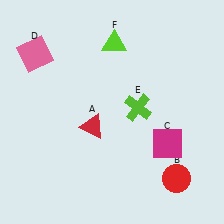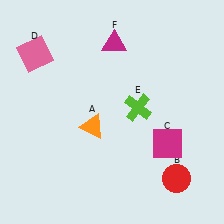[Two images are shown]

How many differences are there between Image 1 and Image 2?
There are 2 differences between the two images.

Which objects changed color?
A changed from red to orange. F changed from lime to magenta.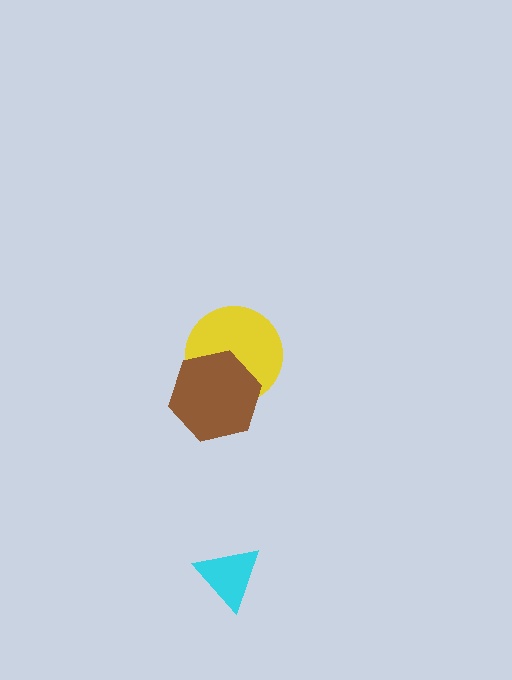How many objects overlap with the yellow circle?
1 object overlaps with the yellow circle.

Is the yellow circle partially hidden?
Yes, it is partially covered by another shape.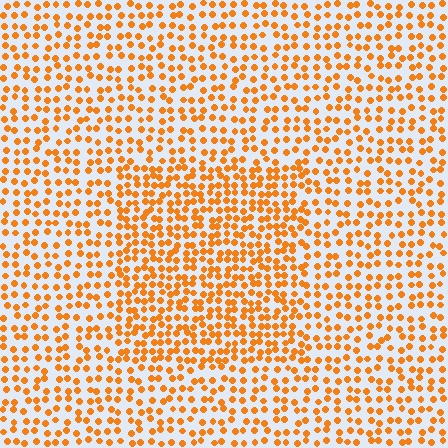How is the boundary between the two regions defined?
The boundary is defined by a change in element density (approximately 1.6x ratio). All elements are the same color, size, and shape.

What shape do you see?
I see a rectangle.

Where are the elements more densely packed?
The elements are more densely packed inside the rectangle boundary.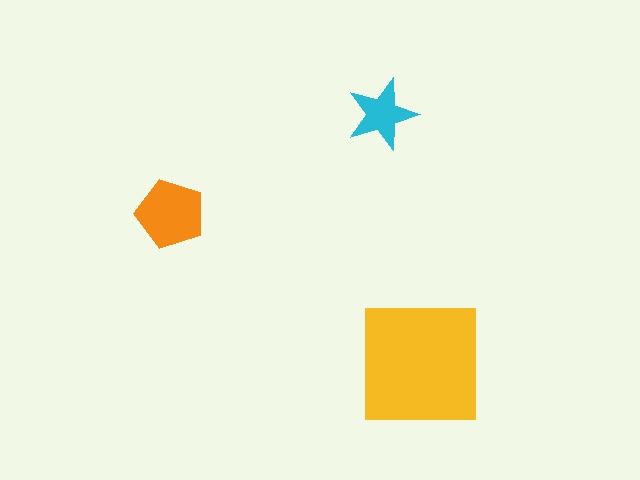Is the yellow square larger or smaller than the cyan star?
Larger.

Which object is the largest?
The yellow square.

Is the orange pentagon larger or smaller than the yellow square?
Smaller.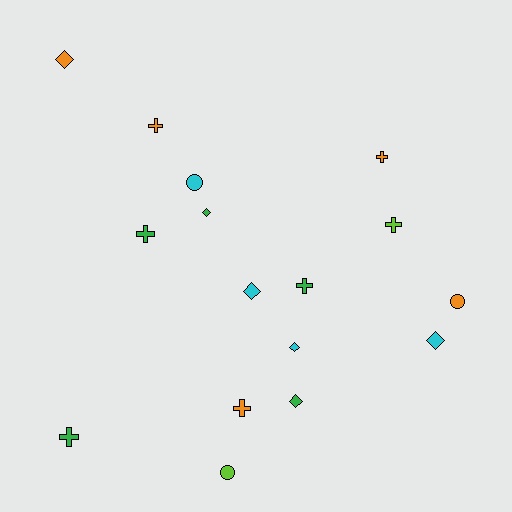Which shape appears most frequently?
Cross, with 7 objects.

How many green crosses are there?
There are 3 green crosses.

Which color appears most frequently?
Green, with 5 objects.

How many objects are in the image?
There are 16 objects.